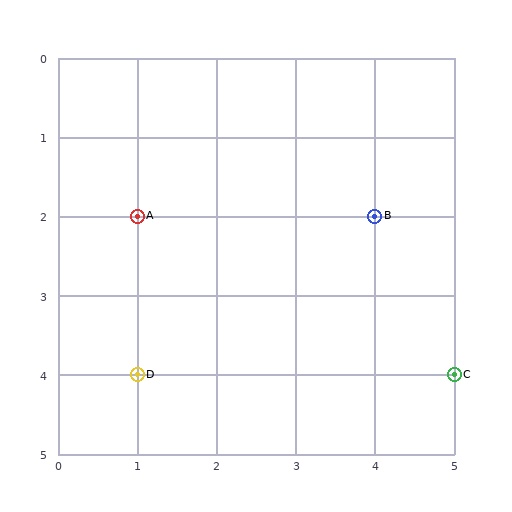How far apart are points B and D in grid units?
Points B and D are 3 columns and 2 rows apart (about 3.6 grid units diagonally).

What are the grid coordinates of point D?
Point D is at grid coordinates (1, 4).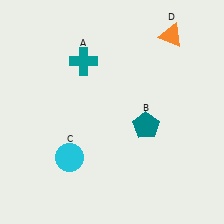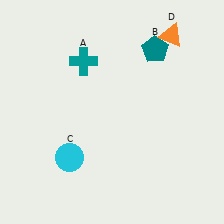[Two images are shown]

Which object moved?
The teal pentagon (B) moved up.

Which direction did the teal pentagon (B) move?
The teal pentagon (B) moved up.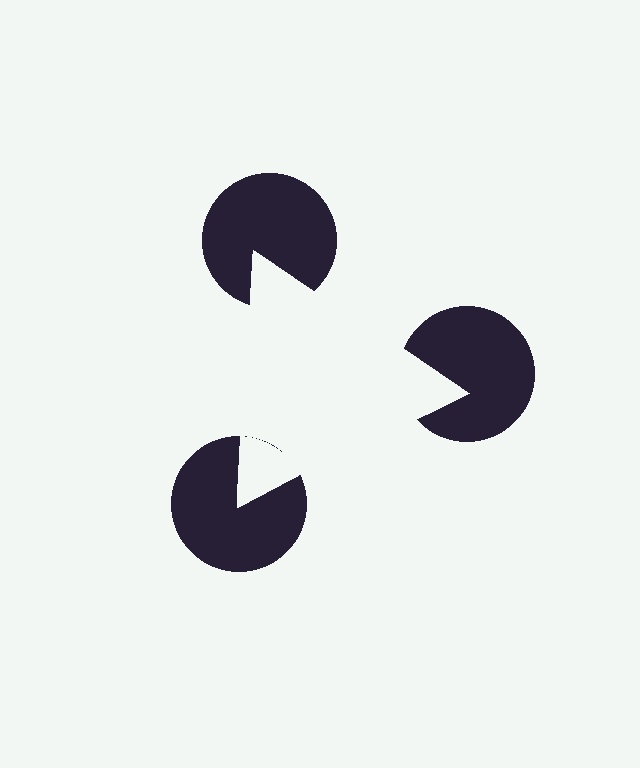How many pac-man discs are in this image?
There are 3 — one at each vertex of the illusory triangle.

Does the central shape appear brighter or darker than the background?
It typically appears slightly brighter than the background, even though no actual brightness change is drawn.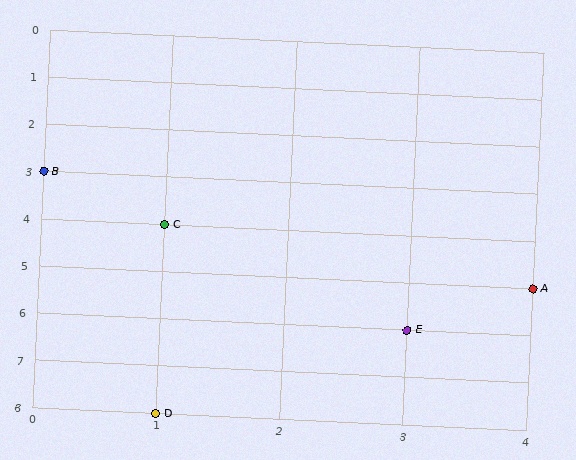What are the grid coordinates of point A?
Point A is at grid coordinates (4, 5).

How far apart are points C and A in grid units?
Points C and A are 3 columns and 1 row apart (about 3.2 grid units diagonally).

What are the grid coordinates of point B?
Point B is at grid coordinates (0, 3).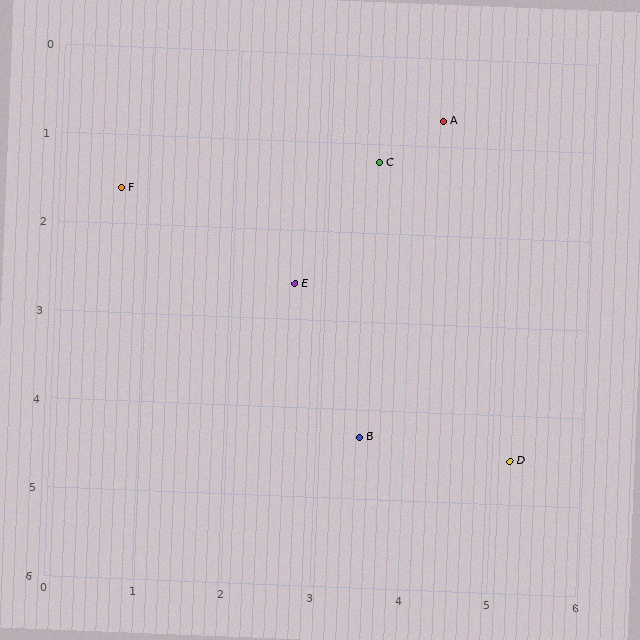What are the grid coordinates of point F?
Point F is at approximately (0.7, 1.6).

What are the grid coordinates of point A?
Point A is at approximately (4.3, 0.7).